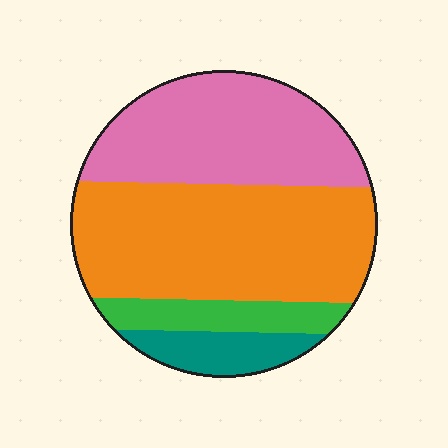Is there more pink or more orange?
Orange.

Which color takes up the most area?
Orange, at roughly 45%.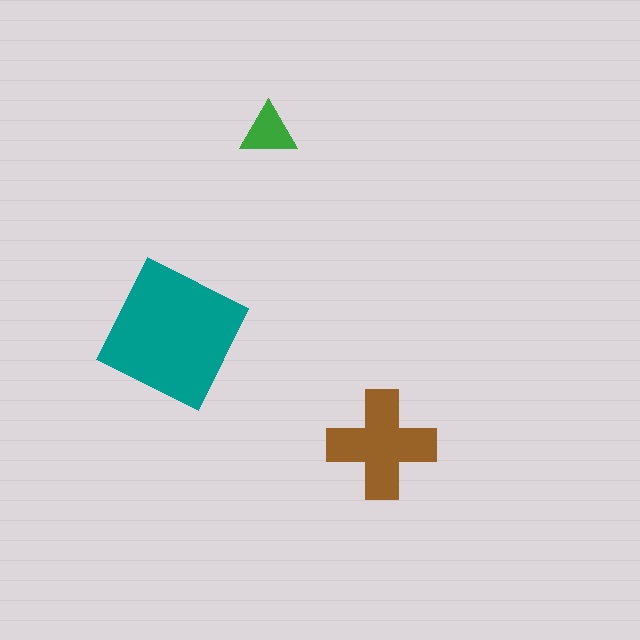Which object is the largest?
The teal square.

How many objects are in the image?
There are 3 objects in the image.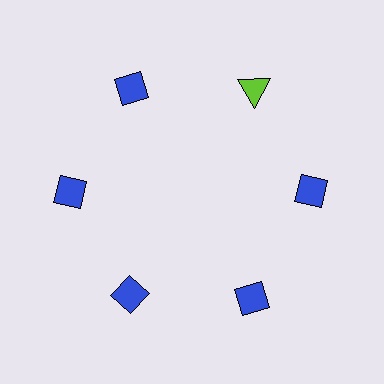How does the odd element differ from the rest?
It differs in both color (lime instead of blue) and shape (triangle instead of diamond).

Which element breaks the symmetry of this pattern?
The lime triangle at roughly the 1 o'clock position breaks the symmetry. All other shapes are blue diamonds.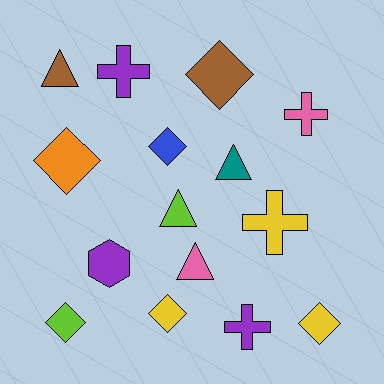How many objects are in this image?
There are 15 objects.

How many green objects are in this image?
There are no green objects.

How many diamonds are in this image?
There are 6 diamonds.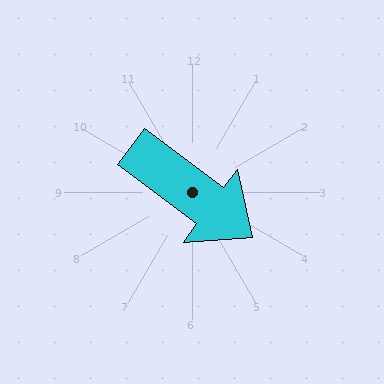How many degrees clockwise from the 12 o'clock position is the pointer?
Approximately 127 degrees.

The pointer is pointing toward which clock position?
Roughly 4 o'clock.